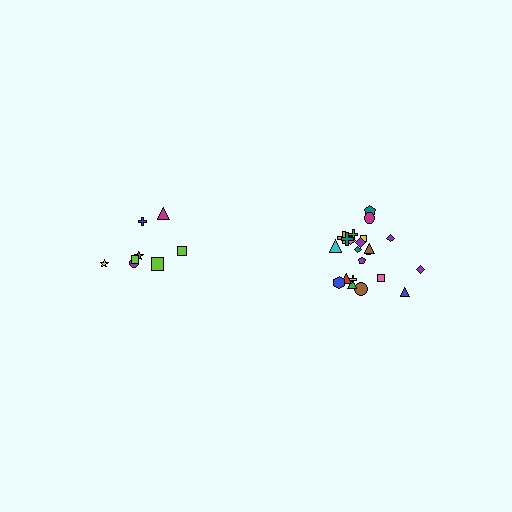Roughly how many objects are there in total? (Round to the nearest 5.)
Roughly 30 objects in total.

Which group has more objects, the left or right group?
The right group.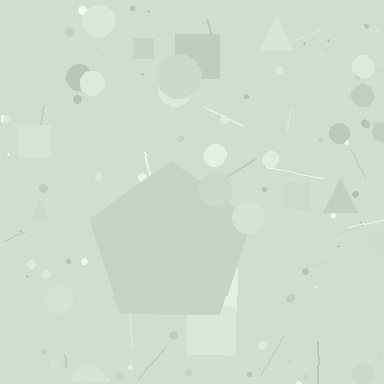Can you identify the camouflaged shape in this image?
The camouflaged shape is a pentagon.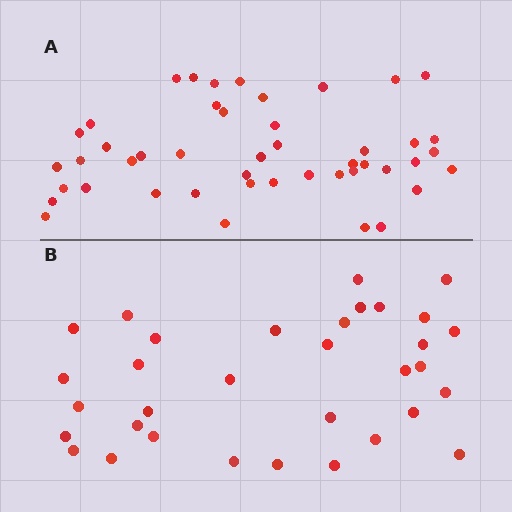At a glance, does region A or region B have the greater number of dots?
Region A (the top region) has more dots.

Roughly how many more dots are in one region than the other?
Region A has approximately 15 more dots than region B.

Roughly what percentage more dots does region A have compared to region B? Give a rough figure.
About 40% more.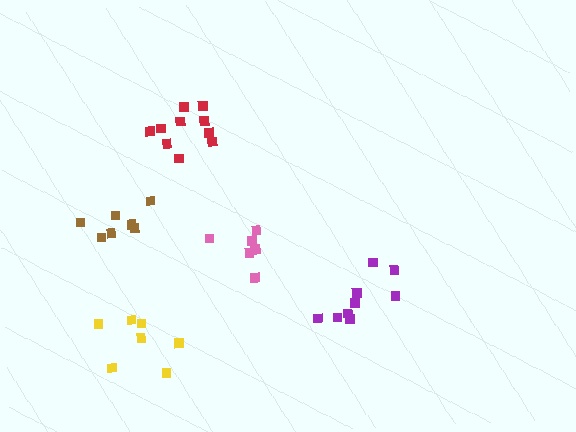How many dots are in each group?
Group 1: 10 dots, Group 2: 9 dots, Group 3: 6 dots, Group 4: 7 dots, Group 5: 7 dots (39 total).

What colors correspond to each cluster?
The clusters are colored: red, purple, pink, yellow, brown.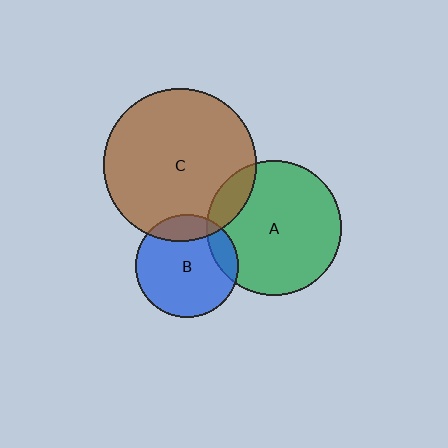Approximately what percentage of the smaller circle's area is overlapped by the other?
Approximately 15%.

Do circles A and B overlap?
Yes.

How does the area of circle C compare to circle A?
Approximately 1.3 times.